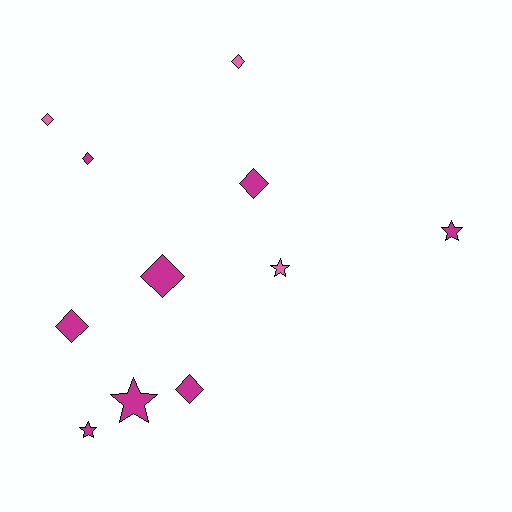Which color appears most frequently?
Magenta, with 8 objects.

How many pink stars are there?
There is 1 pink star.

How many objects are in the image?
There are 11 objects.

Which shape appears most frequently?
Diamond, with 7 objects.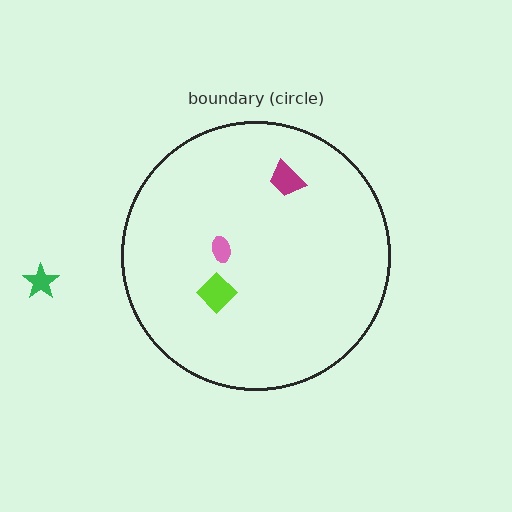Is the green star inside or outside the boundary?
Outside.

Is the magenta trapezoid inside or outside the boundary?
Inside.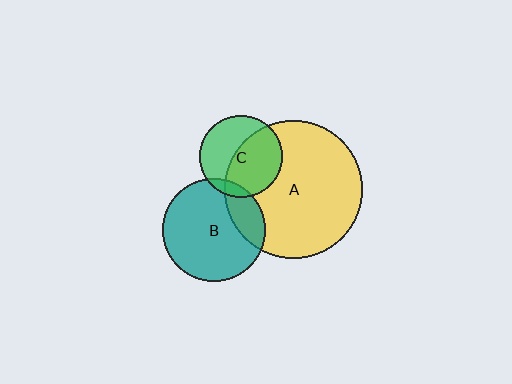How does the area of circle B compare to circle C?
Approximately 1.6 times.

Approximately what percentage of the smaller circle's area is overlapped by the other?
Approximately 55%.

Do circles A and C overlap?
Yes.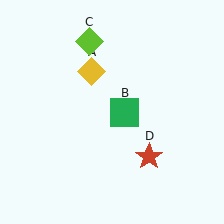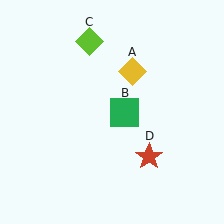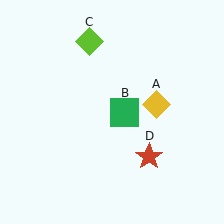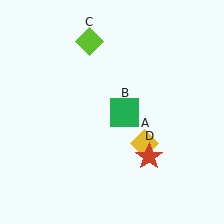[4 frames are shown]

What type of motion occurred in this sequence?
The yellow diamond (object A) rotated clockwise around the center of the scene.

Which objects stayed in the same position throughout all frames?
Green square (object B) and lime diamond (object C) and red star (object D) remained stationary.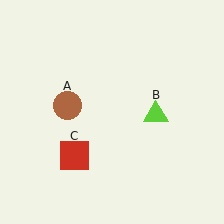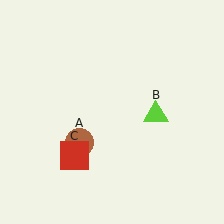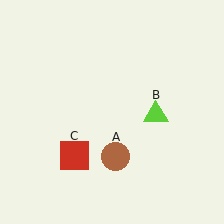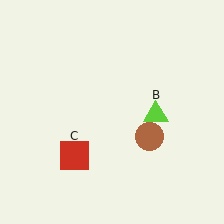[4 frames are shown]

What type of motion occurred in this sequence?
The brown circle (object A) rotated counterclockwise around the center of the scene.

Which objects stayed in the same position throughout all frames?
Lime triangle (object B) and red square (object C) remained stationary.